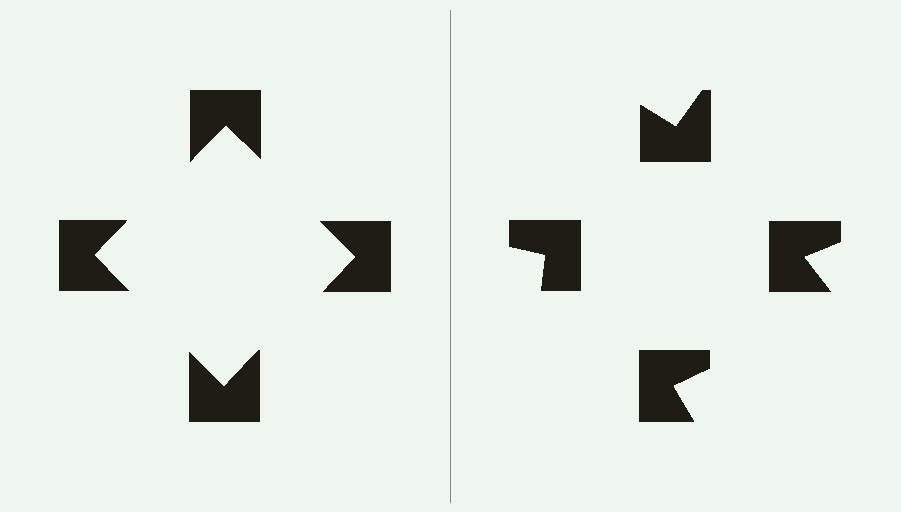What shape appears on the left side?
An illusory square.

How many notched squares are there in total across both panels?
8 — 4 on each side.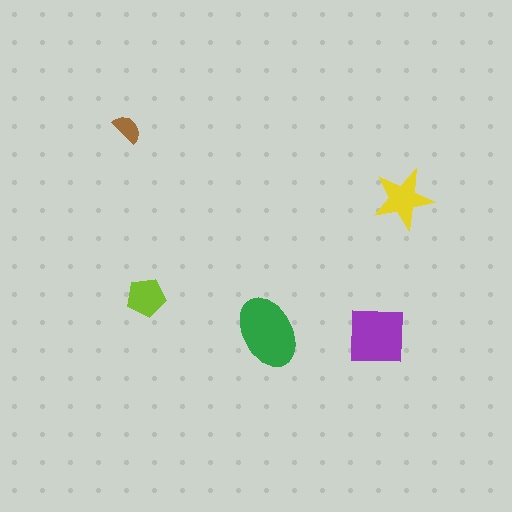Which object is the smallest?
The brown semicircle.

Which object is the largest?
The green ellipse.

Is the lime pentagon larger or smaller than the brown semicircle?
Larger.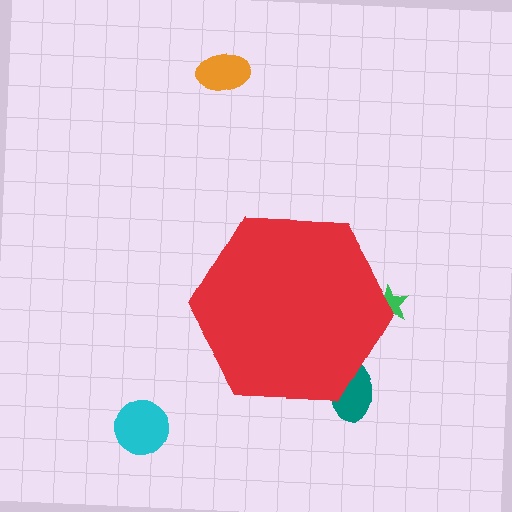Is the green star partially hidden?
Yes, the green star is partially hidden behind the red hexagon.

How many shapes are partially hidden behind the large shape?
2 shapes are partially hidden.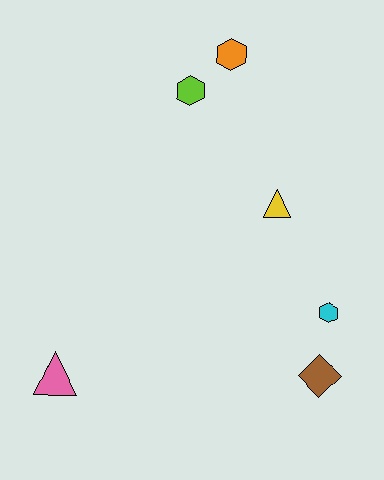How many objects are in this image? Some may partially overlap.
There are 6 objects.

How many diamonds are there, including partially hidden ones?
There is 1 diamond.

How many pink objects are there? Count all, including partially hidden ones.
There is 1 pink object.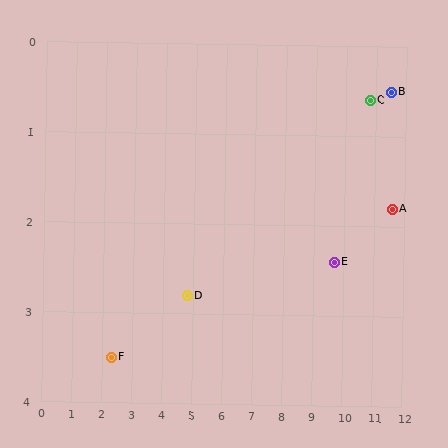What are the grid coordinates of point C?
Point C is at approximately (10.8, 0.6).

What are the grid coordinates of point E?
Point E is at approximately (9.7, 2.4).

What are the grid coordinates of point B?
Point B is at approximately (11.5, 0.5).